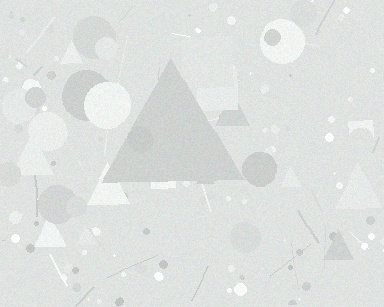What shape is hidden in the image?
A triangle is hidden in the image.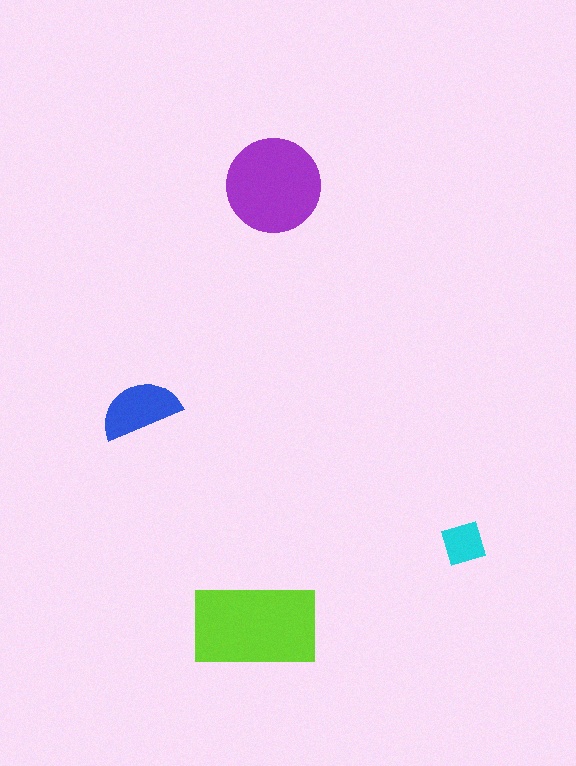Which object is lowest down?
The lime rectangle is bottommost.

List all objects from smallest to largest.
The cyan diamond, the blue semicircle, the purple circle, the lime rectangle.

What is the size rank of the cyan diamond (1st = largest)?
4th.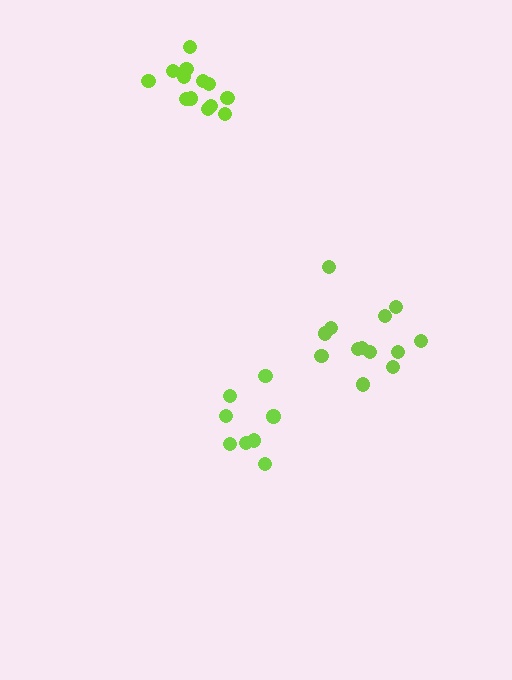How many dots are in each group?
Group 1: 13 dots, Group 2: 13 dots, Group 3: 8 dots (34 total).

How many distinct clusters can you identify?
There are 3 distinct clusters.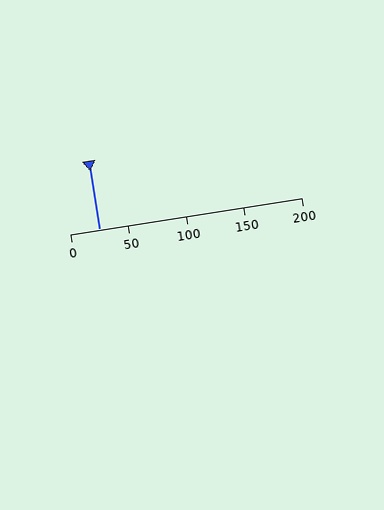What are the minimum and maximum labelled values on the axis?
The axis runs from 0 to 200.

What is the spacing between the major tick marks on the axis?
The major ticks are spaced 50 apart.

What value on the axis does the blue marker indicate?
The marker indicates approximately 25.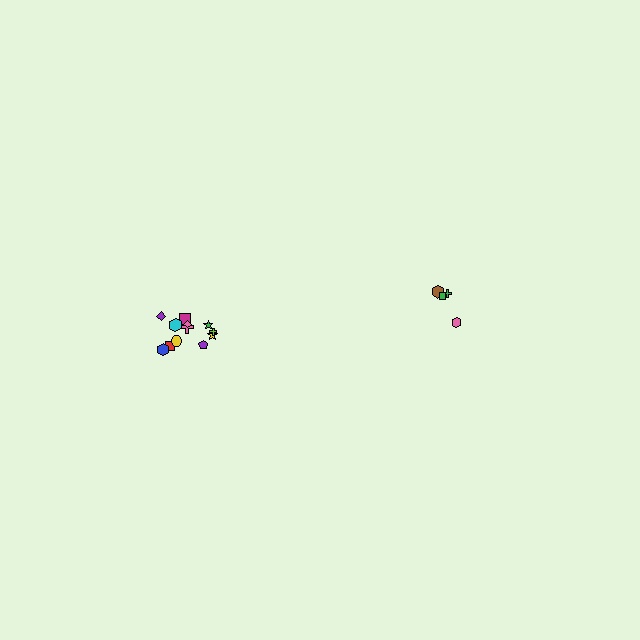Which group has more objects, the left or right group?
The left group.